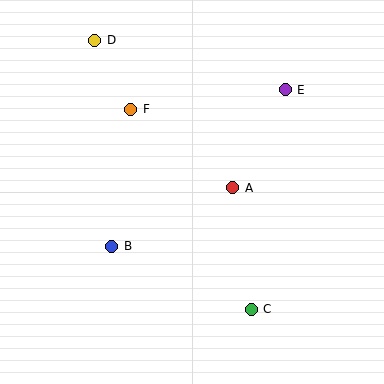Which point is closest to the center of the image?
Point A at (233, 188) is closest to the center.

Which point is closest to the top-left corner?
Point D is closest to the top-left corner.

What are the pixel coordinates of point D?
Point D is at (95, 40).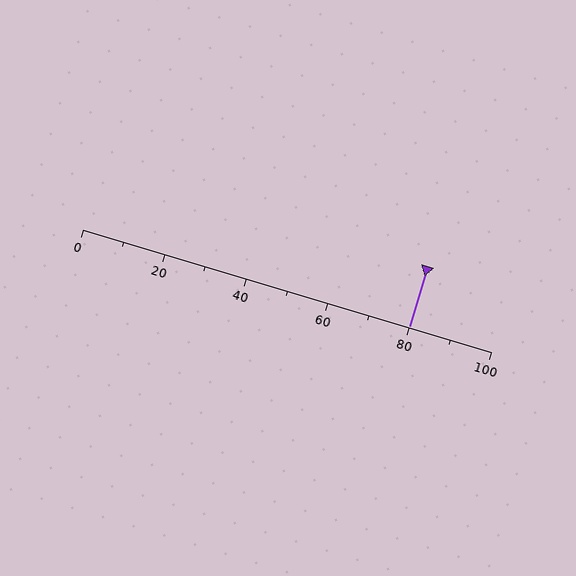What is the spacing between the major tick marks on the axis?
The major ticks are spaced 20 apart.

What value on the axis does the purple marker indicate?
The marker indicates approximately 80.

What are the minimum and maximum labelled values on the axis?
The axis runs from 0 to 100.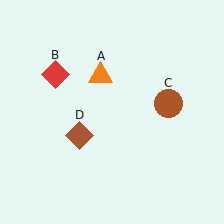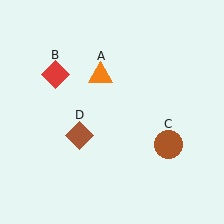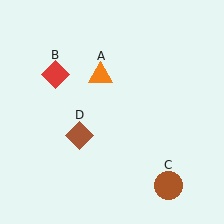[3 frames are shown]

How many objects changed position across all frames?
1 object changed position: brown circle (object C).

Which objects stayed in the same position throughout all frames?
Orange triangle (object A) and red diamond (object B) and brown diamond (object D) remained stationary.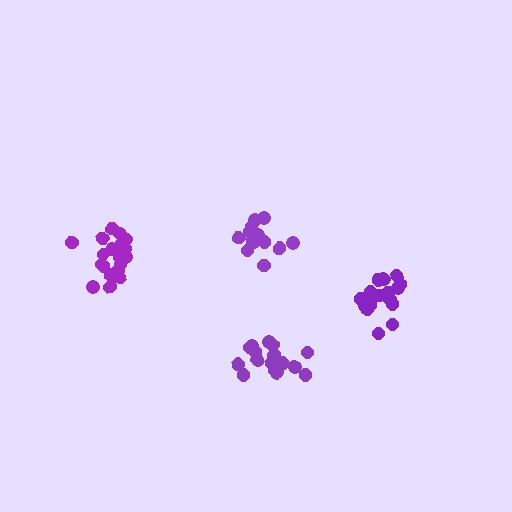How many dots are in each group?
Group 1: 16 dots, Group 2: 14 dots, Group 3: 17 dots, Group 4: 20 dots (67 total).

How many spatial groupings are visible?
There are 4 spatial groupings.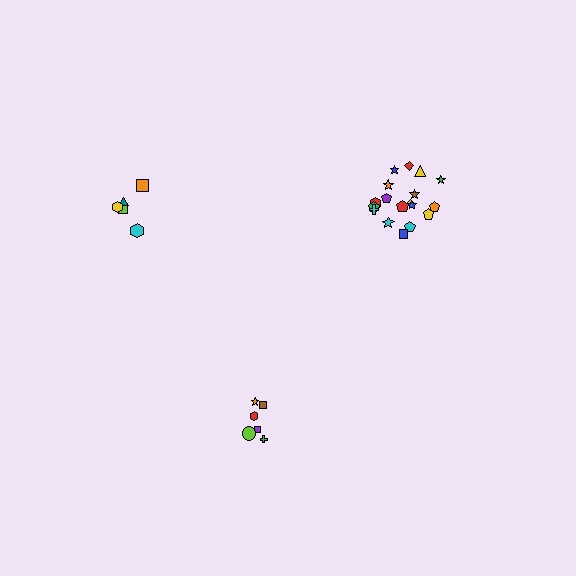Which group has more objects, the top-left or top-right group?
The top-right group.